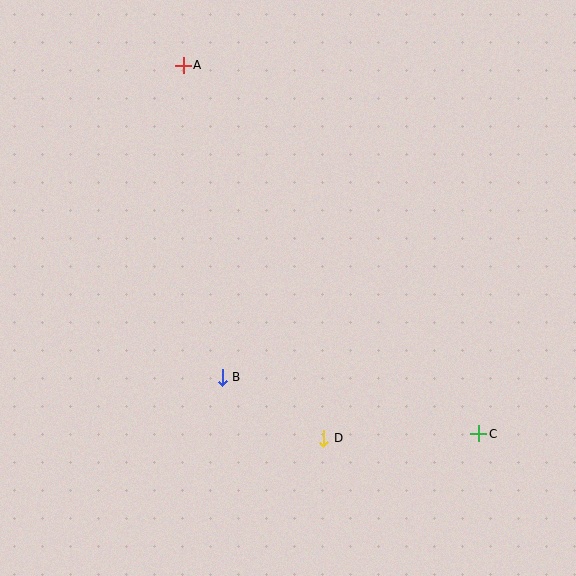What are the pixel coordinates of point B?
Point B is at (222, 377).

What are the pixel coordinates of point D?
Point D is at (324, 438).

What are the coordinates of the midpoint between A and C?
The midpoint between A and C is at (331, 250).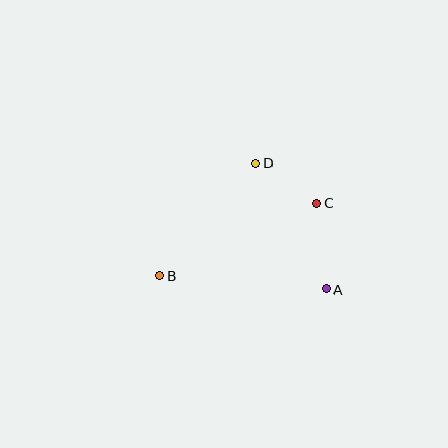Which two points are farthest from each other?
Points B and C are farthest from each other.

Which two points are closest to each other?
Points C and D are closest to each other.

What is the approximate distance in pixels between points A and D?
The distance between A and D is approximately 145 pixels.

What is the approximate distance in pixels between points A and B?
The distance between A and B is approximately 167 pixels.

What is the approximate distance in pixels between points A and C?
The distance between A and C is approximately 87 pixels.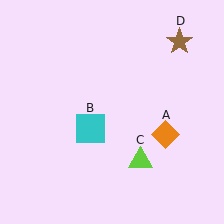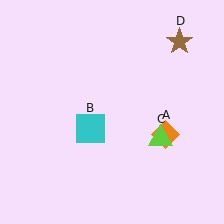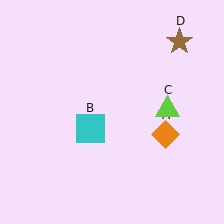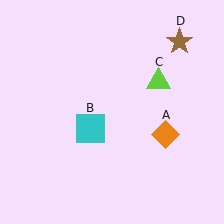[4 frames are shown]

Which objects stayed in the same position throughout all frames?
Orange diamond (object A) and cyan square (object B) and brown star (object D) remained stationary.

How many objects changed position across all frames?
1 object changed position: lime triangle (object C).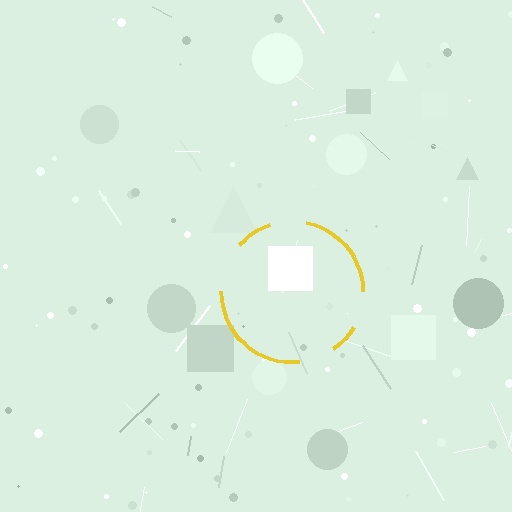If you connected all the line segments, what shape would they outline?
They would outline a circle.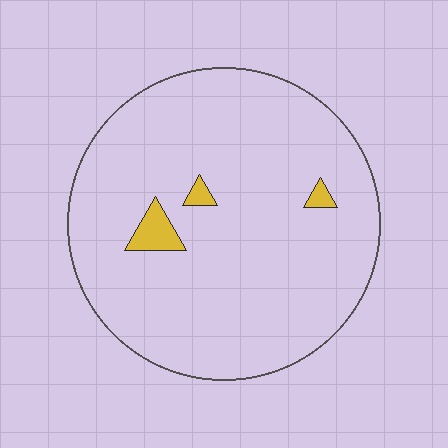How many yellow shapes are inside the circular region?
3.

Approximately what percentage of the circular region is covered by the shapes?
Approximately 5%.